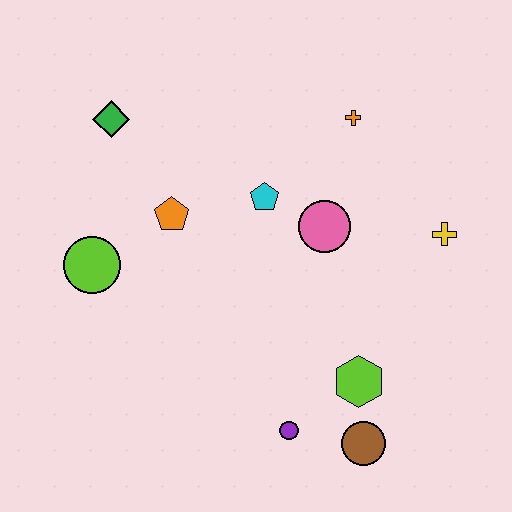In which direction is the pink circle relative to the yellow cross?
The pink circle is to the left of the yellow cross.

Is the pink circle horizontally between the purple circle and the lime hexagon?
Yes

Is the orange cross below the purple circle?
No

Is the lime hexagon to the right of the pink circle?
Yes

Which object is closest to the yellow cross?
The pink circle is closest to the yellow cross.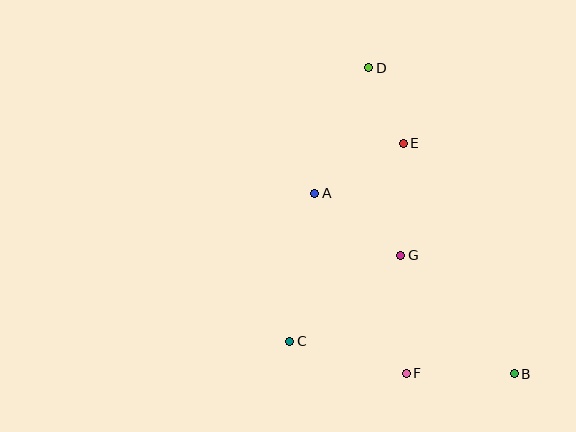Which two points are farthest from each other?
Points B and D are farthest from each other.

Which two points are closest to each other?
Points D and E are closest to each other.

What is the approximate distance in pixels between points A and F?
The distance between A and F is approximately 202 pixels.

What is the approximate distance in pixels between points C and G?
The distance between C and G is approximately 141 pixels.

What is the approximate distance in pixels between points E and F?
The distance between E and F is approximately 230 pixels.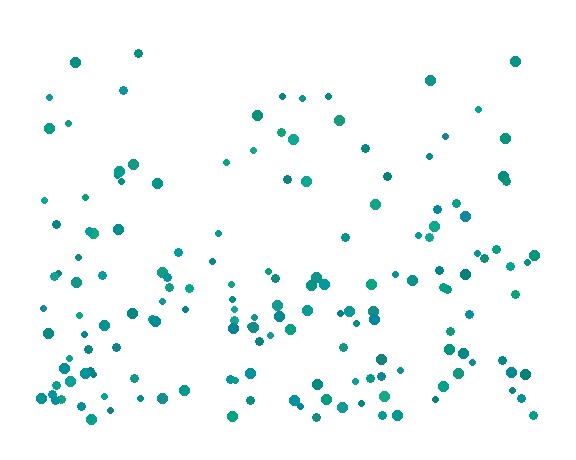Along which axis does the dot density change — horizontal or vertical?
Vertical.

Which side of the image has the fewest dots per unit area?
The top.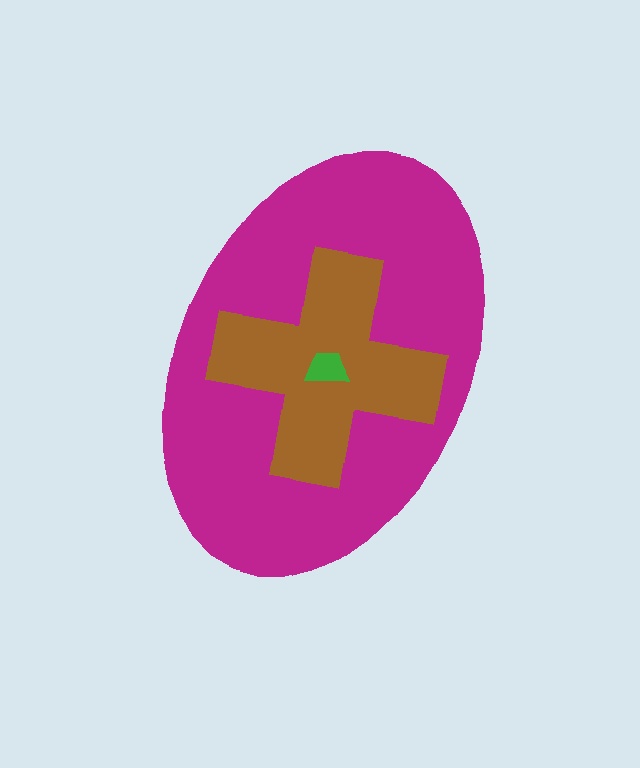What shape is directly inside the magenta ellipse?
The brown cross.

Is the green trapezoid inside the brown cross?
Yes.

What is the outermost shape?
The magenta ellipse.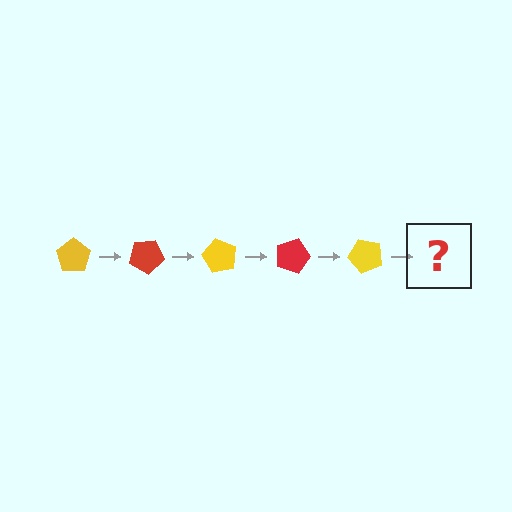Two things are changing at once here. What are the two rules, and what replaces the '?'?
The two rules are that it rotates 30 degrees each step and the color cycles through yellow and red. The '?' should be a red pentagon, rotated 150 degrees from the start.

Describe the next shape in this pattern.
It should be a red pentagon, rotated 150 degrees from the start.